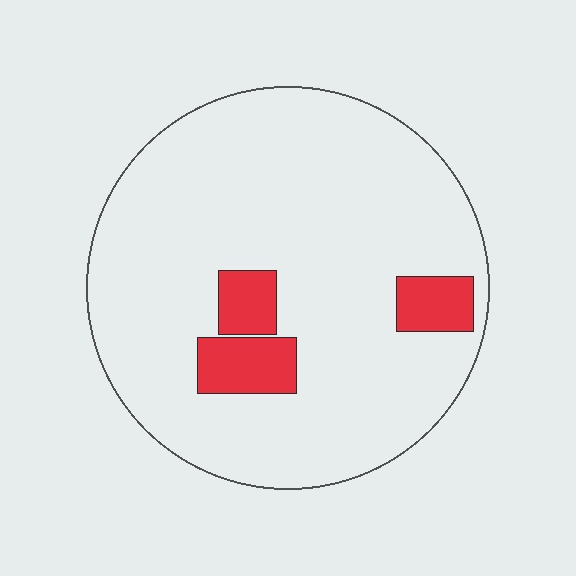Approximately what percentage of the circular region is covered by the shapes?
Approximately 10%.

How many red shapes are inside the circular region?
3.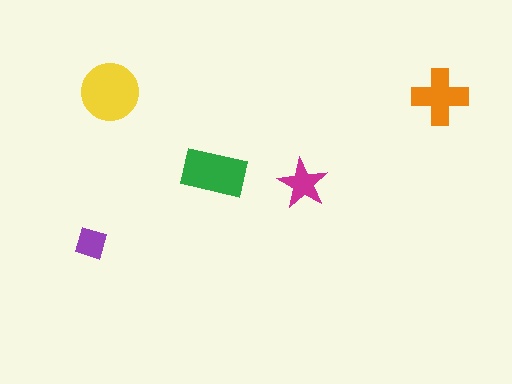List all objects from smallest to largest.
The purple diamond, the magenta star, the orange cross, the green rectangle, the yellow circle.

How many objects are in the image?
There are 5 objects in the image.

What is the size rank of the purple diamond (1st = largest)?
5th.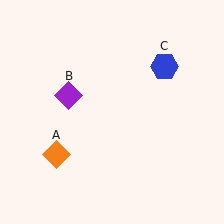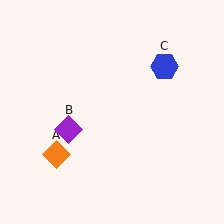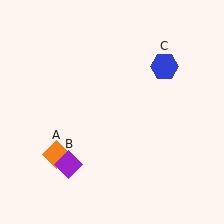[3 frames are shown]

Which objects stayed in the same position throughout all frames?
Orange diamond (object A) and blue hexagon (object C) remained stationary.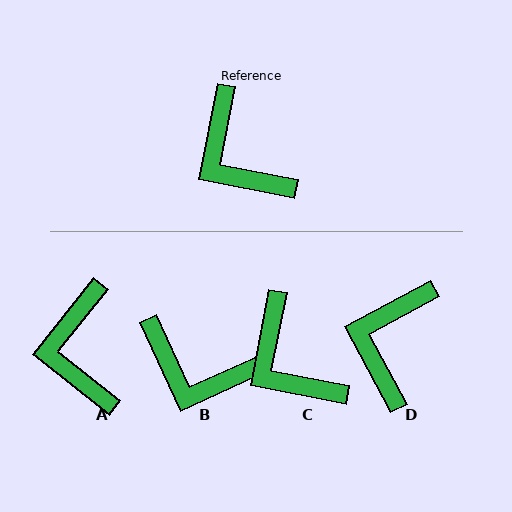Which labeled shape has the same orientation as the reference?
C.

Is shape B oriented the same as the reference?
No, it is off by about 36 degrees.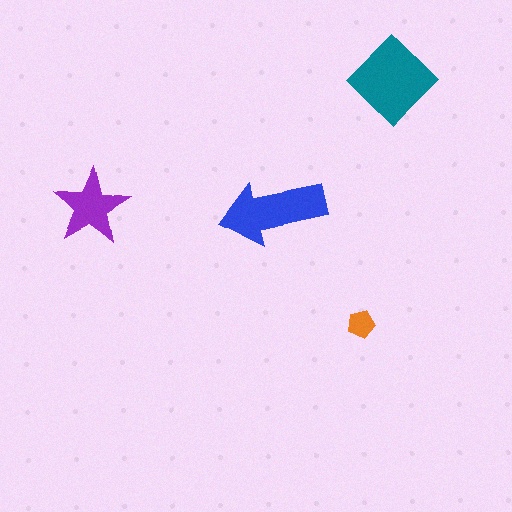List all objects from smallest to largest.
The orange pentagon, the purple star, the blue arrow, the teal diamond.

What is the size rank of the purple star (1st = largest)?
3rd.